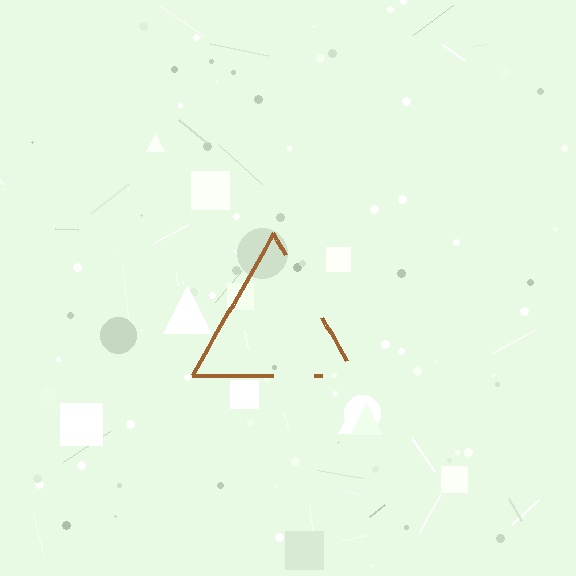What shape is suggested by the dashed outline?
The dashed outline suggests a triangle.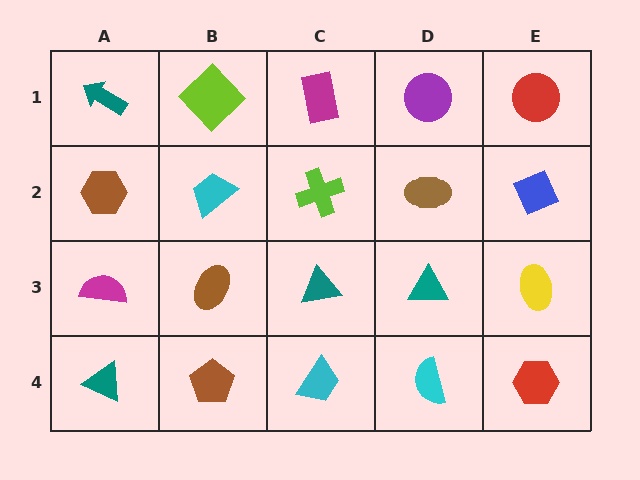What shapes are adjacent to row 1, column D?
A brown ellipse (row 2, column D), a magenta rectangle (row 1, column C), a red circle (row 1, column E).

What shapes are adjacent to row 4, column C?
A teal triangle (row 3, column C), a brown pentagon (row 4, column B), a cyan semicircle (row 4, column D).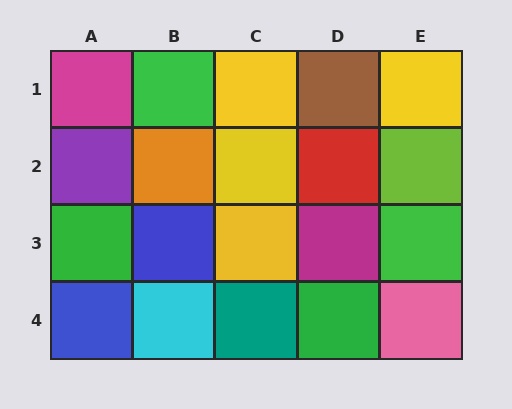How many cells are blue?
2 cells are blue.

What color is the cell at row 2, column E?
Lime.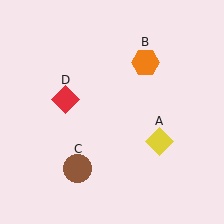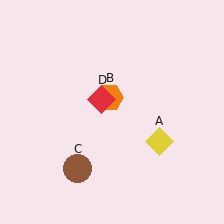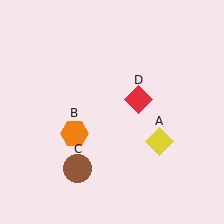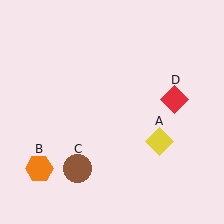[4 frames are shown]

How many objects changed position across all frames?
2 objects changed position: orange hexagon (object B), red diamond (object D).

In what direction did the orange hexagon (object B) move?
The orange hexagon (object B) moved down and to the left.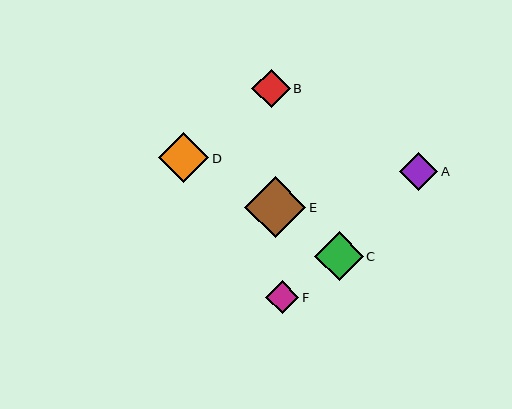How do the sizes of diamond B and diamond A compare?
Diamond B and diamond A are approximately the same size.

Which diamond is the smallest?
Diamond F is the smallest with a size of approximately 33 pixels.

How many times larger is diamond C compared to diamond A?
Diamond C is approximately 1.3 times the size of diamond A.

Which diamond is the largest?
Diamond E is the largest with a size of approximately 61 pixels.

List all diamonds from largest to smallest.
From largest to smallest: E, D, C, B, A, F.